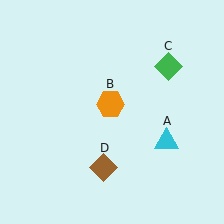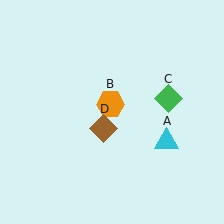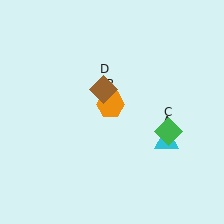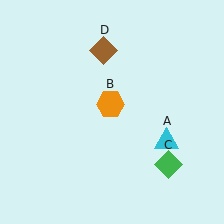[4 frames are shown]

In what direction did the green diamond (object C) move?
The green diamond (object C) moved down.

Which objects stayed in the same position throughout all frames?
Cyan triangle (object A) and orange hexagon (object B) remained stationary.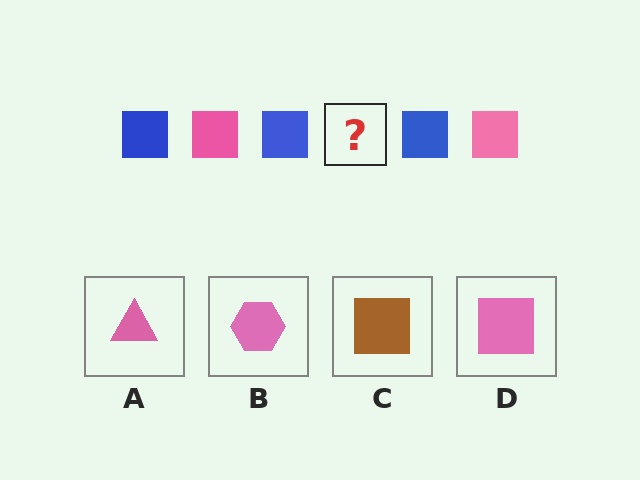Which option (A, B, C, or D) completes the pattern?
D.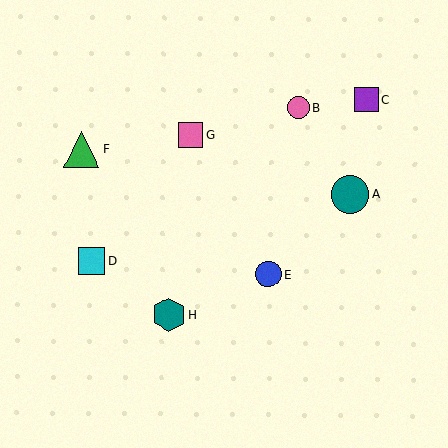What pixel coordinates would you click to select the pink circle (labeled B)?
Click at (298, 107) to select the pink circle B.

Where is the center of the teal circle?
The center of the teal circle is at (350, 194).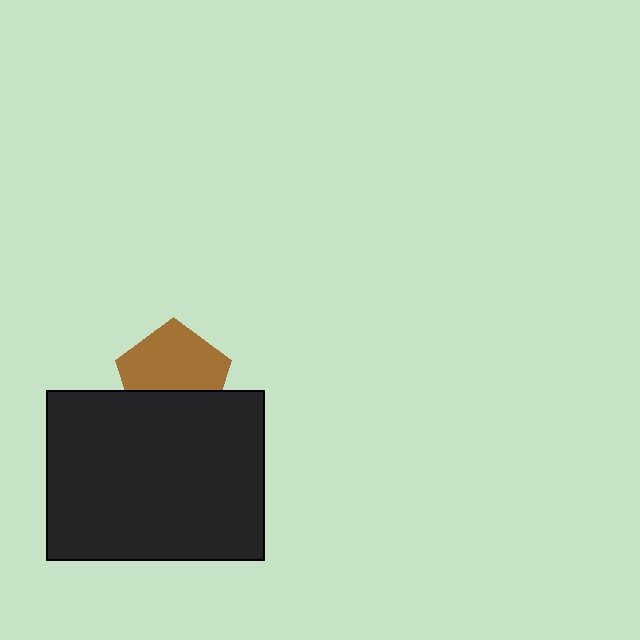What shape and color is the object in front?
The object in front is a black rectangle.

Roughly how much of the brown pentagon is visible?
About half of it is visible (roughly 62%).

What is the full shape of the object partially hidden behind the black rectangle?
The partially hidden object is a brown pentagon.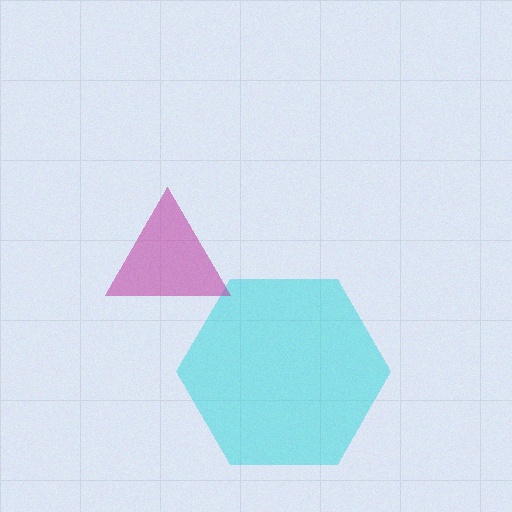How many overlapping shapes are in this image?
There are 2 overlapping shapes in the image.